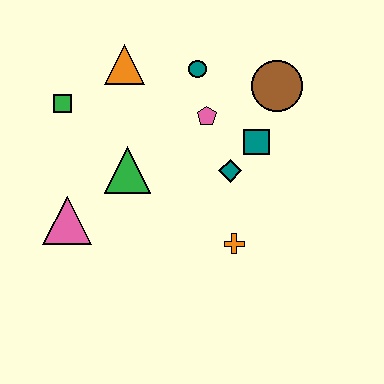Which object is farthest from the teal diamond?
The green square is farthest from the teal diamond.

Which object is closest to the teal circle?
The pink pentagon is closest to the teal circle.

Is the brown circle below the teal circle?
Yes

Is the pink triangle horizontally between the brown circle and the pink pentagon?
No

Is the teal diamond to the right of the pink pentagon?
Yes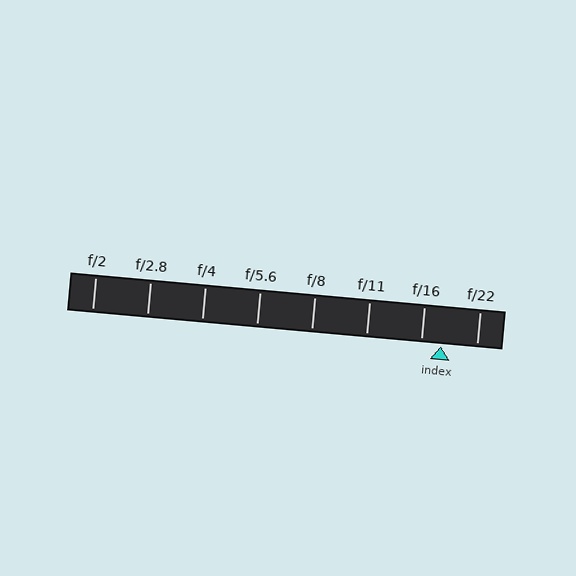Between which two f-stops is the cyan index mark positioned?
The index mark is between f/16 and f/22.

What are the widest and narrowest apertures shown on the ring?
The widest aperture shown is f/2 and the narrowest is f/22.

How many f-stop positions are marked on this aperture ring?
There are 8 f-stop positions marked.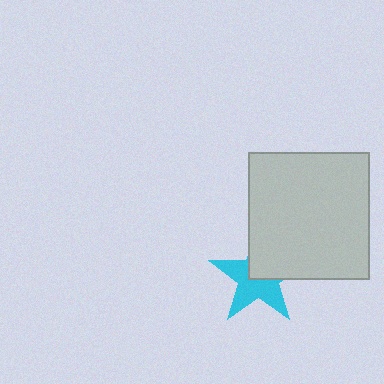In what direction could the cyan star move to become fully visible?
The cyan star could move toward the lower-left. That would shift it out from behind the light gray rectangle entirely.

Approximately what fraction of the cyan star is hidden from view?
Roughly 42% of the cyan star is hidden behind the light gray rectangle.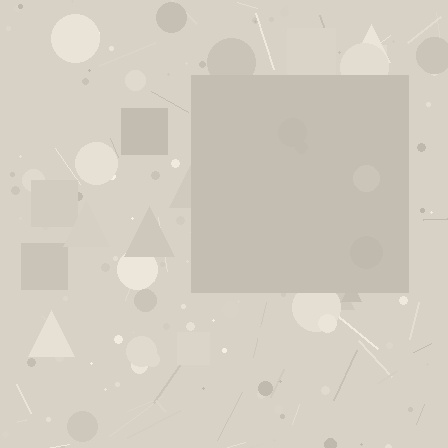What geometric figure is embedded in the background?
A square is embedded in the background.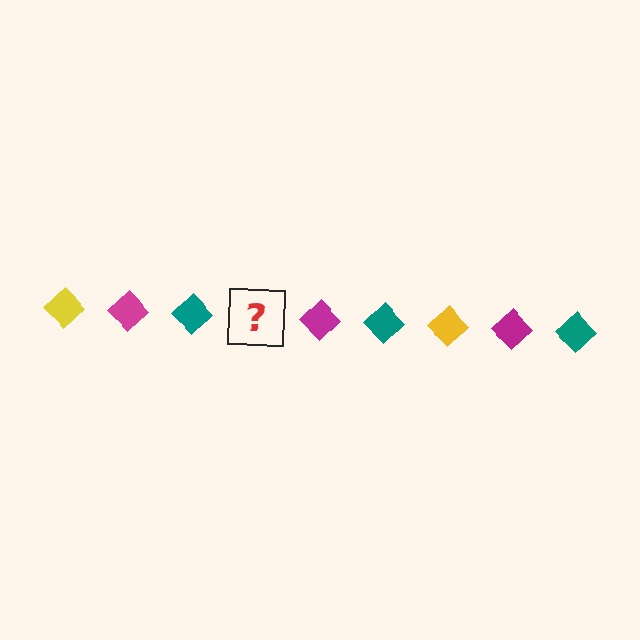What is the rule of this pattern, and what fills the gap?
The rule is that the pattern cycles through yellow, magenta, teal diamonds. The gap should be filled with a yellow diamond.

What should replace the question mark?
The question mark should be replaced with a yellow diamond.